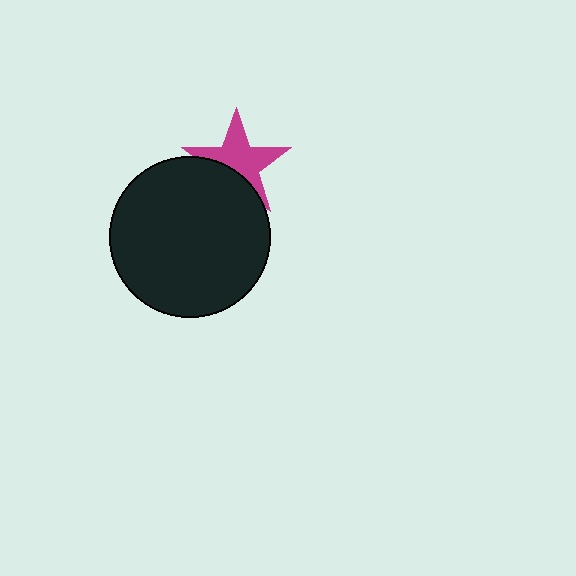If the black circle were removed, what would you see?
You would see the complete magenta star.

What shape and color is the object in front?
The object in front is a black circle.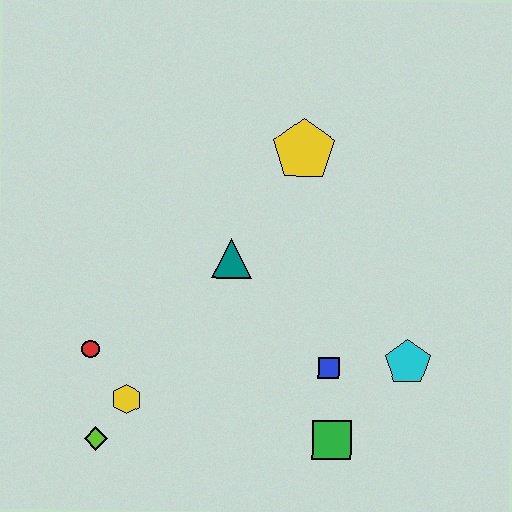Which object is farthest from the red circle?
The cyan pentagon is farthest from the red circle.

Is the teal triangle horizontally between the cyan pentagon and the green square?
No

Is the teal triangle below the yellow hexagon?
No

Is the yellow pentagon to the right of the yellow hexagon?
Yes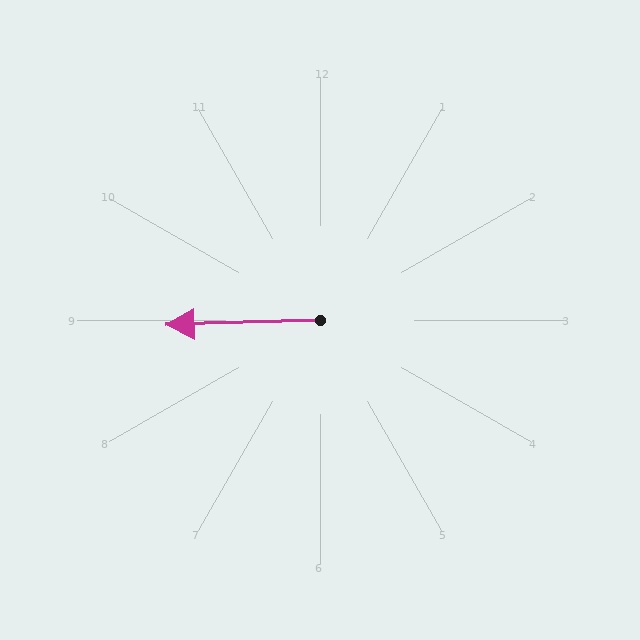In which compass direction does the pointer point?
West.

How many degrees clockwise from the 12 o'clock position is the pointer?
Approximately 268 degrees.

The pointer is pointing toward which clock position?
Roughly 9 o'clock.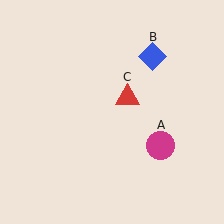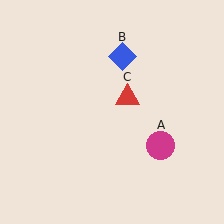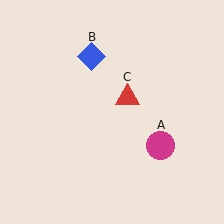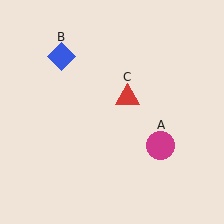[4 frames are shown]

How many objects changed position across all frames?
1 object changed position: blue diamond (object B).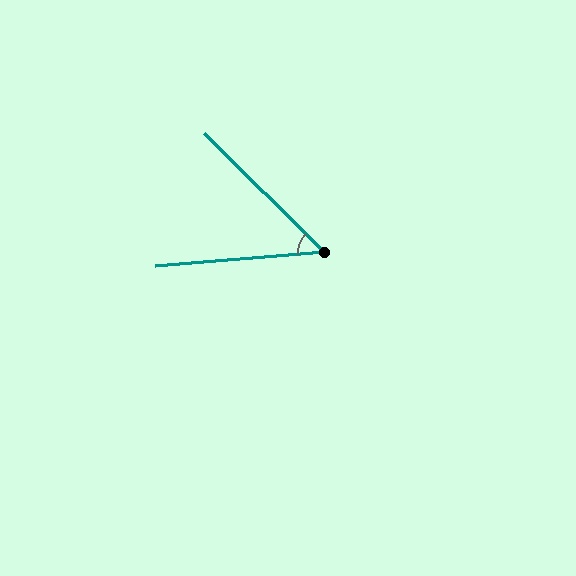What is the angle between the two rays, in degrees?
Approximately 50 degrees.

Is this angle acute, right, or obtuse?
It is acute.